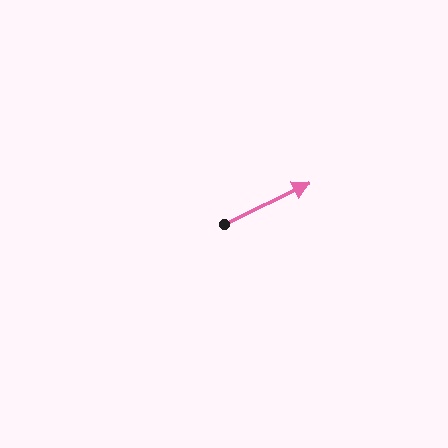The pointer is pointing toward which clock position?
Roughly 2 o'clock.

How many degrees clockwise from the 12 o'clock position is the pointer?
Approximately 64 degrees.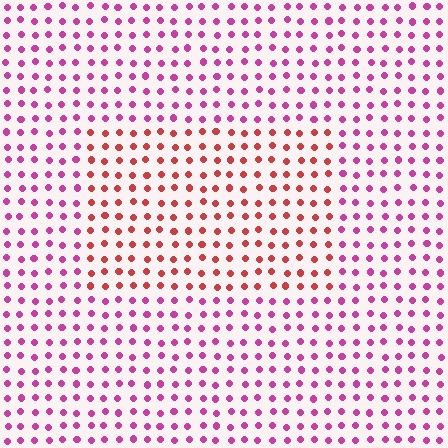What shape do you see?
I see a rectangle.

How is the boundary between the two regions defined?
The boundary is defined purely by a slight shift in hue (about 41 degrees). Spacing, size, and orientation are identical on both sides.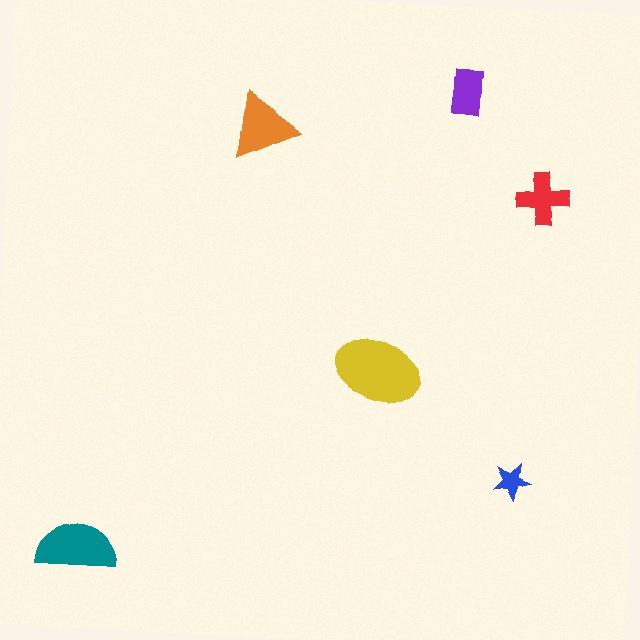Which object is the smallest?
The blue star.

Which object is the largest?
The yellow ellipse.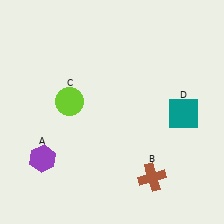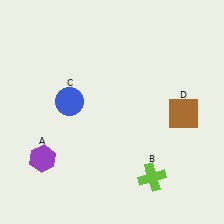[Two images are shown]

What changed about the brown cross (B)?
In Image 1, B is brown. In Image 2, it changed to lime.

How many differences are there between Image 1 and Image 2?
There are 3 differences between the two images.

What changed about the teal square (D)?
In Image 1, D is teal. In Image 2, it changed to brown.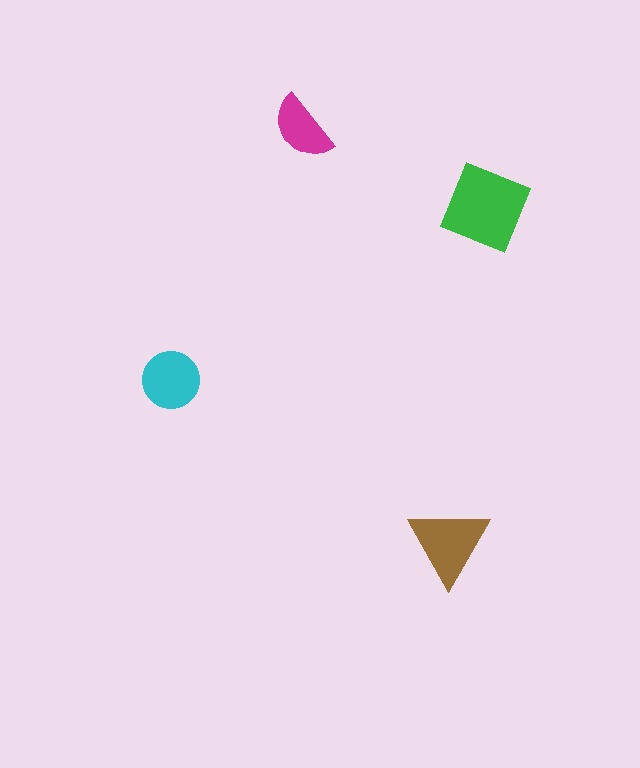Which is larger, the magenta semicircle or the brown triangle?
The brown triangle.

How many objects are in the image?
There are 4 objects in the image.